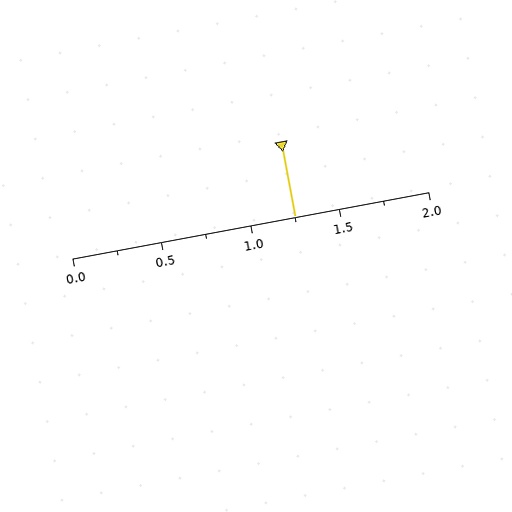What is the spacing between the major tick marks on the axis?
The major ticks are spaced 0.5 apart.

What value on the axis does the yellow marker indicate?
The marker indicates approximately 1.25.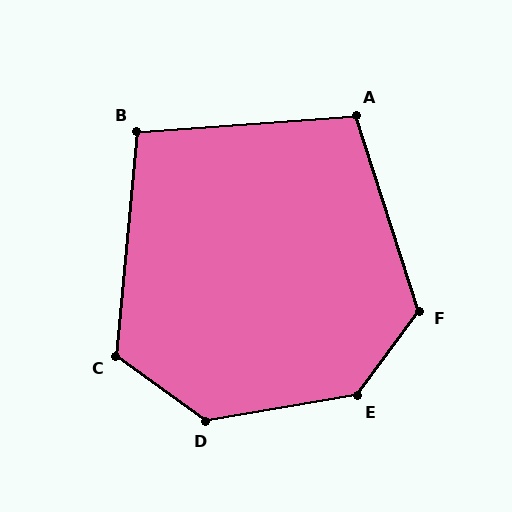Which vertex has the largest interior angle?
E, at approximately 136 degrees.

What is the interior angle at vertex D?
Approximately 135 degrees (obtuse).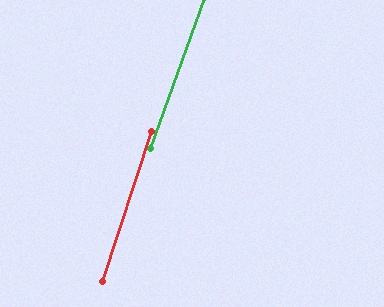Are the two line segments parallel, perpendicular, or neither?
Parallel — their directions differ by only 1.5°.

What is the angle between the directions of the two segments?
Approximately 2 degrees.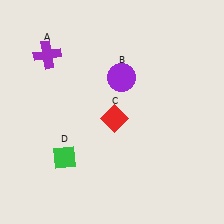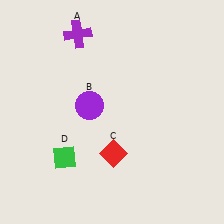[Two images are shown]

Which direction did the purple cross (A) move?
The purple cross (A) moved right.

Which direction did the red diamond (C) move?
The red diamond (C) moved down.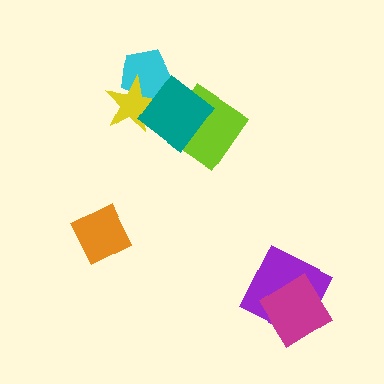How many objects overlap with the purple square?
1 object overlaps with the purple square.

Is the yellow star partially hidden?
Yes, it is partially covered by another shape.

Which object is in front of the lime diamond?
The teal diamond is in front of the lime diamond.